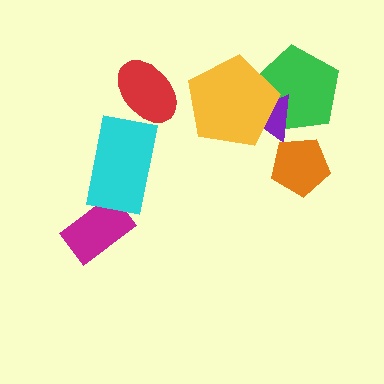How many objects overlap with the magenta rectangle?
1 object overlaps with the magenta rectangle.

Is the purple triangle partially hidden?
Yes, it is partially covered by another shape.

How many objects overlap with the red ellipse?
0 objects overlap with the red ellipse.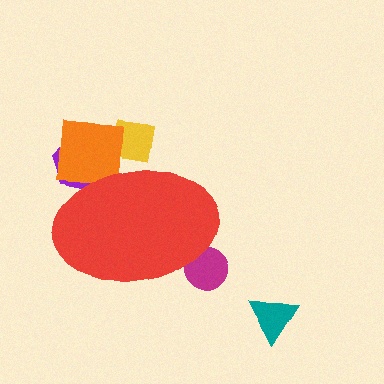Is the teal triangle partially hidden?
No, the teal triangle is fully visible.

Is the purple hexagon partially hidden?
Yes, the purple hexagon is partially hidden behind the red ellipse.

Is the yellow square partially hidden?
Yes, the yellow square is partially hidden behind the red ellipse.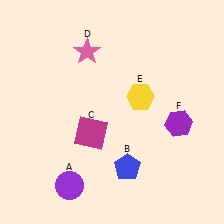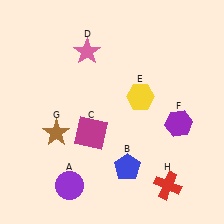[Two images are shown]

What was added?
A brown star (G), a red cross (H) were added in Image 2.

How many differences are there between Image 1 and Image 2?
There are 2 differences between the two images.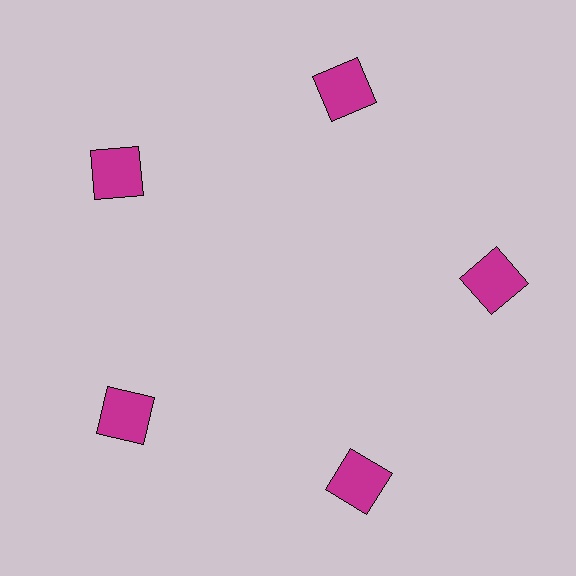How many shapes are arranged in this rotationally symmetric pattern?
There are 5 shapes, arranged in 5 groups of 1.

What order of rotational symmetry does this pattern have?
This pattern has 5-fold rotational symmetry.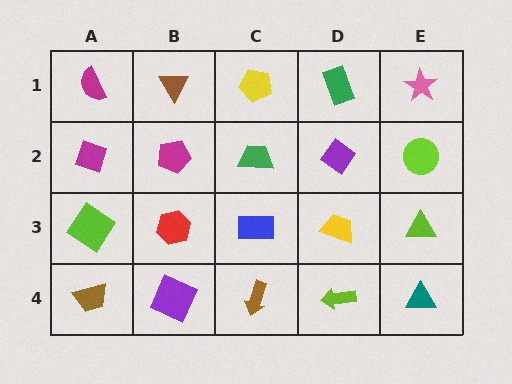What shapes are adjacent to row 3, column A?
A magenta diamond (row 2, column A), a brown trapezoid (row 4, column A), a red hexagon (row 3, column B).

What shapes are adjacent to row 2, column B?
A brown triangle (row 1, column B), a red hexagon (row 3, column B), a magenta diamond (row 2, column A), a green trapezoid (row 2, column C).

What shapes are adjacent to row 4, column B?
A red hexagon (row 3, column B), a brown trapezoid (row 4, column A), a brown arrow (row 4, column C).